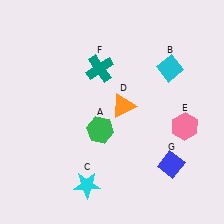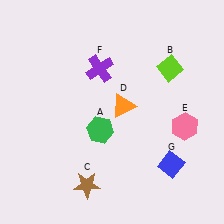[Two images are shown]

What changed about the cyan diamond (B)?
In Image 1, B is cyan. In Image 2, it changed to lime.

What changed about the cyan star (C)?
In Image 1, C is cyan. In Image 2, it changed to brown.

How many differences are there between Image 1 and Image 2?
There are 3 differences between the two images.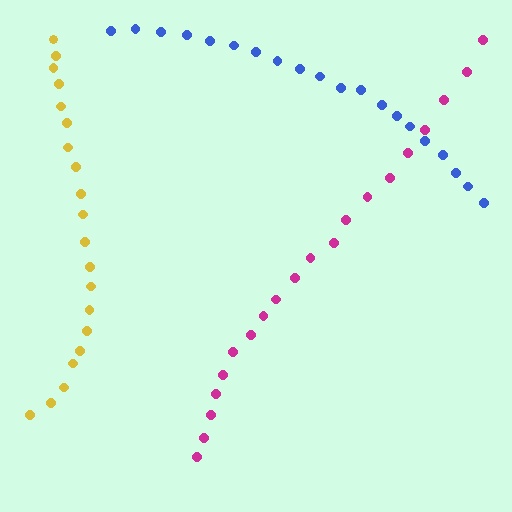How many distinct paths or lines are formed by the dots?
There are 3 distinct paths.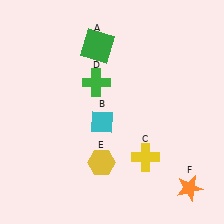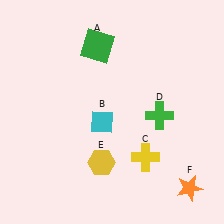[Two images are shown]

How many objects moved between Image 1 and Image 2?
1 object moved between the two images.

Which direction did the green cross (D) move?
The green cross (D) moved right.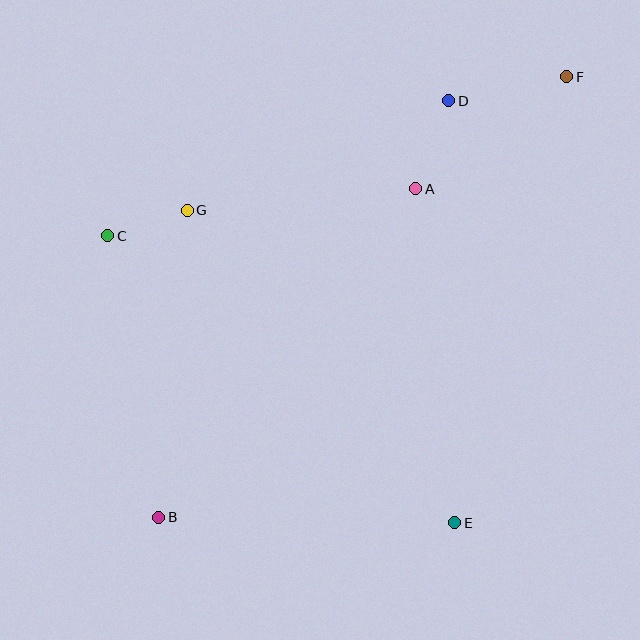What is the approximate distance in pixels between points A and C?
The distance between A and C is approximately 312 pixels.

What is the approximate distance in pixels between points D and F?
The distance between D and F is approximately 120 pixels.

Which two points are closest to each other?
Points C and G are closest to each other.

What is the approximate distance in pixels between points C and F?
The distance between C and F is approximately 485 pixels.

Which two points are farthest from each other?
Points B and F are farthest from each other.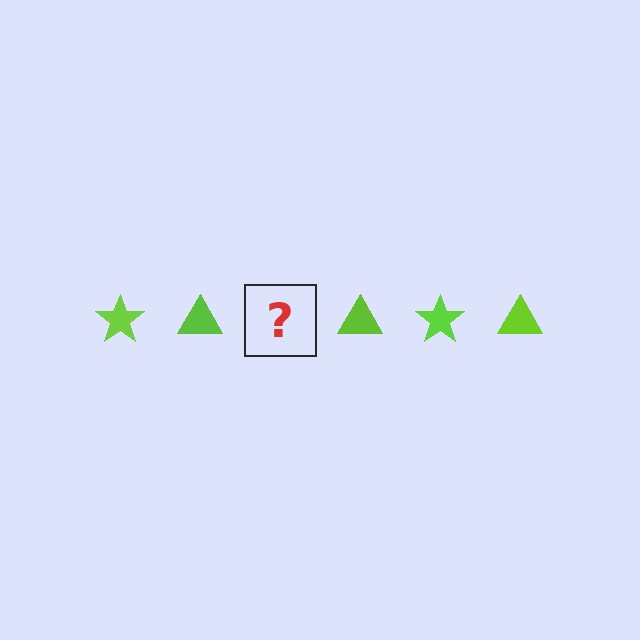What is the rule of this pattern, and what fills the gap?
The rule is that the pattern cycles through star, triangle shapes in lime. The gap should be filled with a lime star.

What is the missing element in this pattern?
The missing element is a lime star.